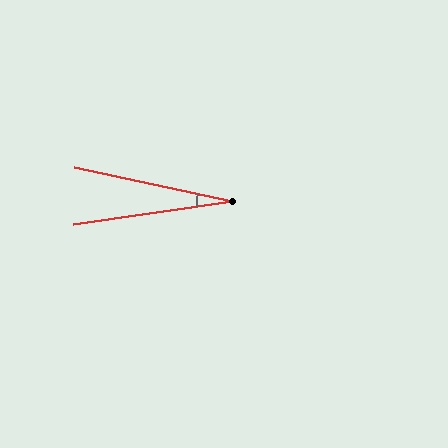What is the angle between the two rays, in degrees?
Approximately 20 degrees.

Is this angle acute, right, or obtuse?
It is acute.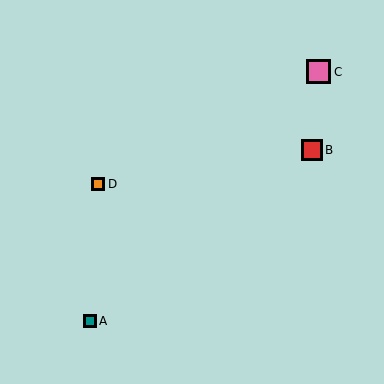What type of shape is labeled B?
Shape B is a red square.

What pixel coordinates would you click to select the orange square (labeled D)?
Click at (98, 184) to select the orange square D.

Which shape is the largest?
The pink square (labeled C) is the largest.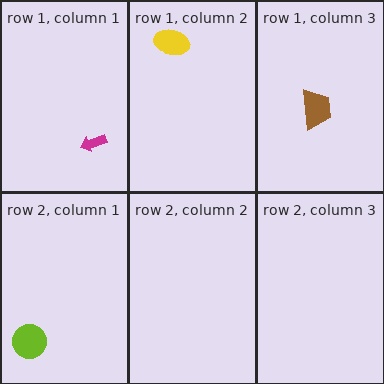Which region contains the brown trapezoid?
The row 1, column 3 region.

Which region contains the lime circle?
The row 2, column 1 region.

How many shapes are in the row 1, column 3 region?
1.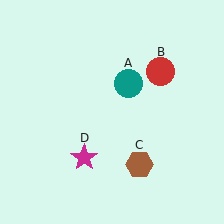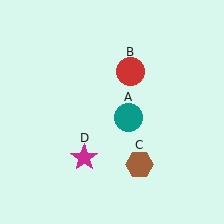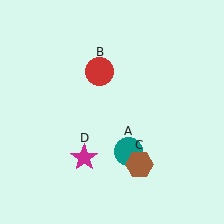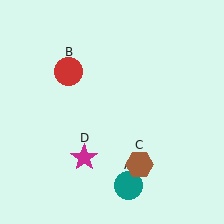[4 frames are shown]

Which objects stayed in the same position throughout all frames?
Brown hexagon (object C) and magenta star (object D) remained stationary.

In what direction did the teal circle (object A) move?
The teal circle (object A) moved down.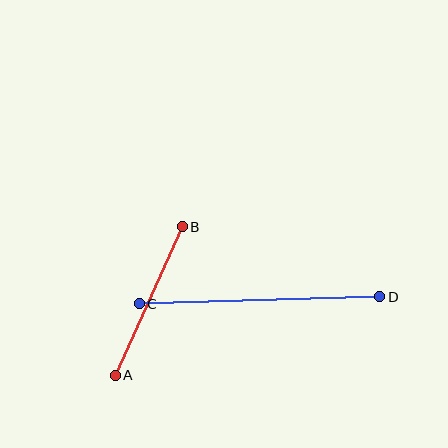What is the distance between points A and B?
The distance is approximately 163 pixels.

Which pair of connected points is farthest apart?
Points C and D are farthest apart.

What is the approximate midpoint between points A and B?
The midpoint is at approximately (149, 301) pixels.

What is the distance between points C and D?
The distance is approximately 240 pixels.